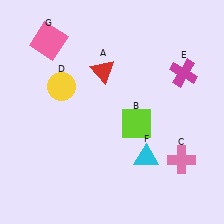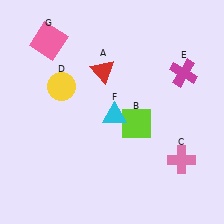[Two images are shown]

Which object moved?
The cyan triangle (F) moved up.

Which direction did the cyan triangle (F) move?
The cyan triangle (F) moved up.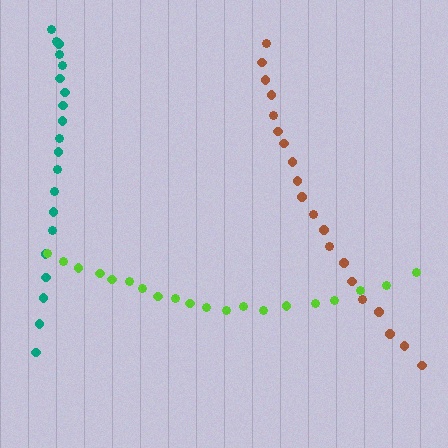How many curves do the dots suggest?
There are 3 distinct paths.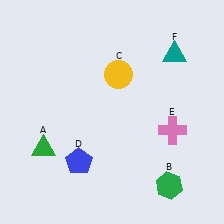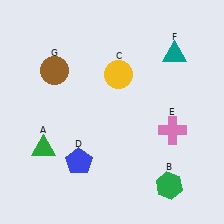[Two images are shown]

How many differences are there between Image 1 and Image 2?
There is 1 difference between the two images.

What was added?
A brown circle (G) was added in Image 2.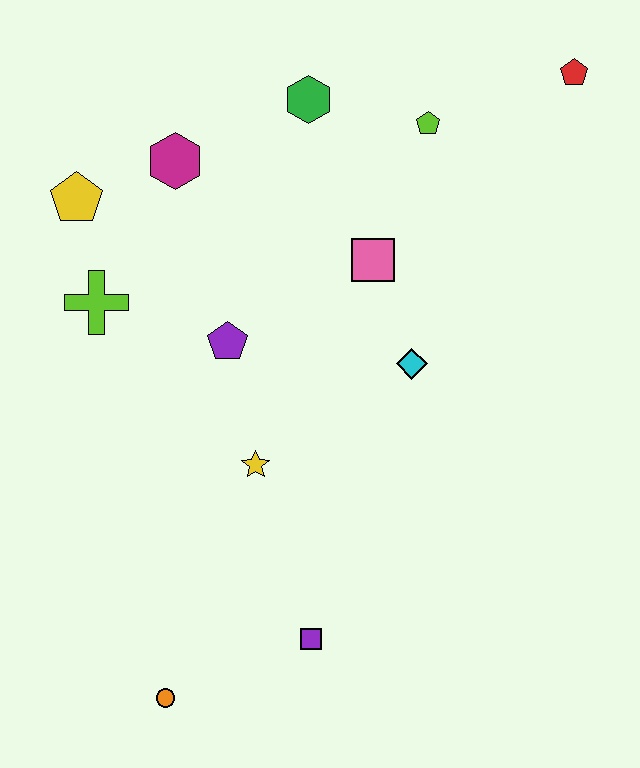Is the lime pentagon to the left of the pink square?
No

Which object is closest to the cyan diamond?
The pink square is closest to the cyan diamond.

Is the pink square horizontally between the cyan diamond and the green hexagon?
Yes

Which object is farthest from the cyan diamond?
The orange circle is farthest from the cyan diamond.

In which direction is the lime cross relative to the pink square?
The lime cross is to the left of the pink square.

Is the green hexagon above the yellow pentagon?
Yes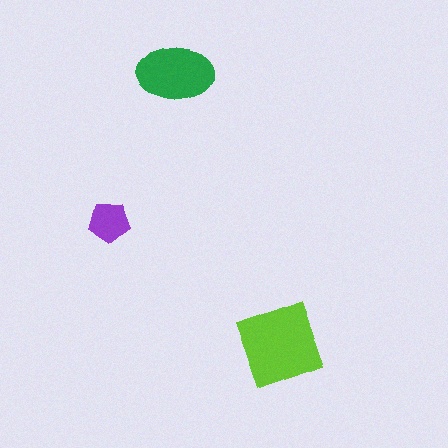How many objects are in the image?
There are 3 objects in the image.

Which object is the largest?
The lime diamond.